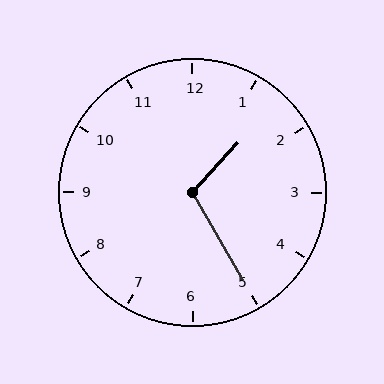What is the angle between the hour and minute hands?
Approximately 108 degrees.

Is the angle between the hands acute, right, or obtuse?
It is obtuse.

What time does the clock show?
1:25.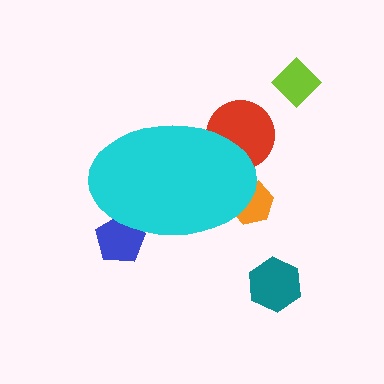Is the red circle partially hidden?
Yes, the red circle is partially hidden behind the cyan ellipse.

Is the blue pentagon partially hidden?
Yes, the blue pentagon is partially hidden behind the cyan ellipse.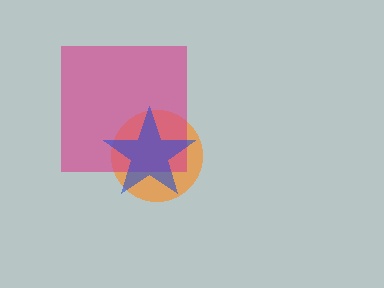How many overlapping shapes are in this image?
There are 3 overlapping shapes in the image.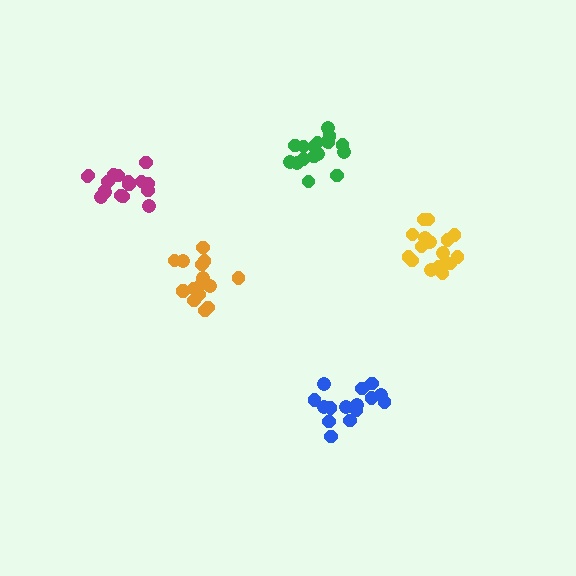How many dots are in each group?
Group 1: 17 dots, Group 2: 15 dots, Group 3: 17 dots, Group 4: 16 dots, Group 5: 17 dots (82 total).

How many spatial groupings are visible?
There are 5 spatial groupings.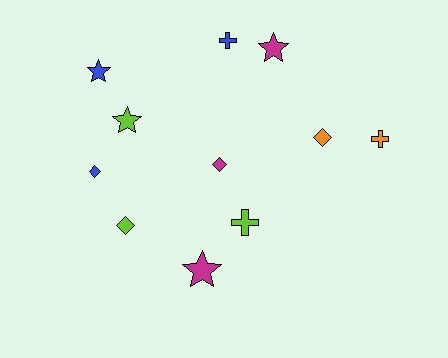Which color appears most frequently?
Lime, with 3 objects.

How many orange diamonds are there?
There is 1 orange diamond.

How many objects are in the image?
There are 11 objects.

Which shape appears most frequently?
Star, with 4 objects.